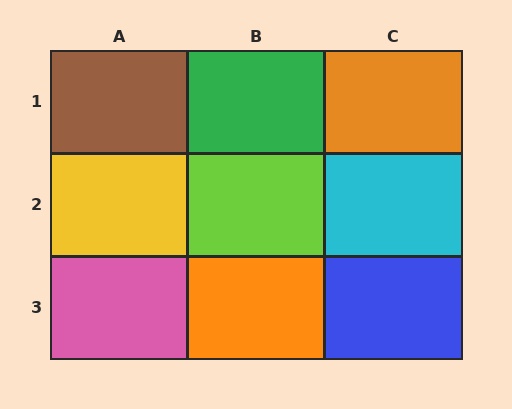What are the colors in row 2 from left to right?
Yellow, lime, cyan.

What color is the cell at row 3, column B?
Orange.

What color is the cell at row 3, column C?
Blue.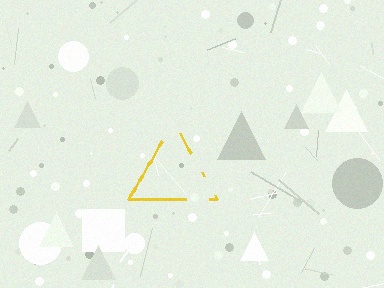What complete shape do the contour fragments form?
The contour fragments form a triangle.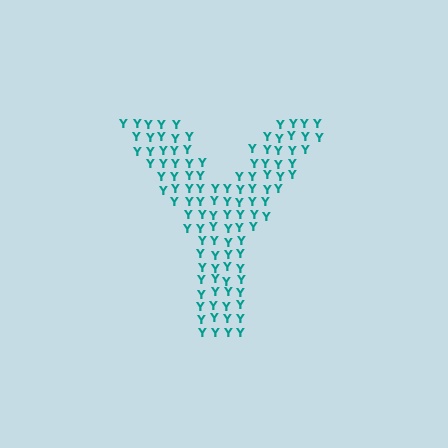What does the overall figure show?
The overall figure shows the letter Y.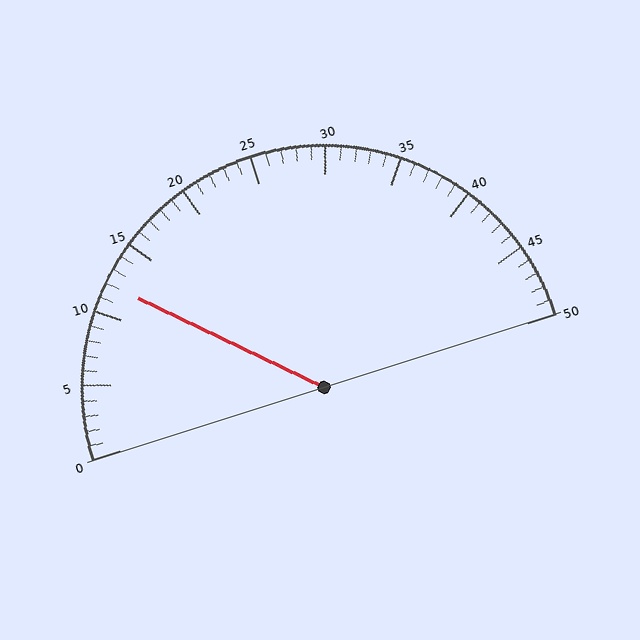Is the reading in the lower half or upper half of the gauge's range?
The reading is in the lower half of the range (0 to 50).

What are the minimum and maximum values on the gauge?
The gauge ranges from 0 to 50.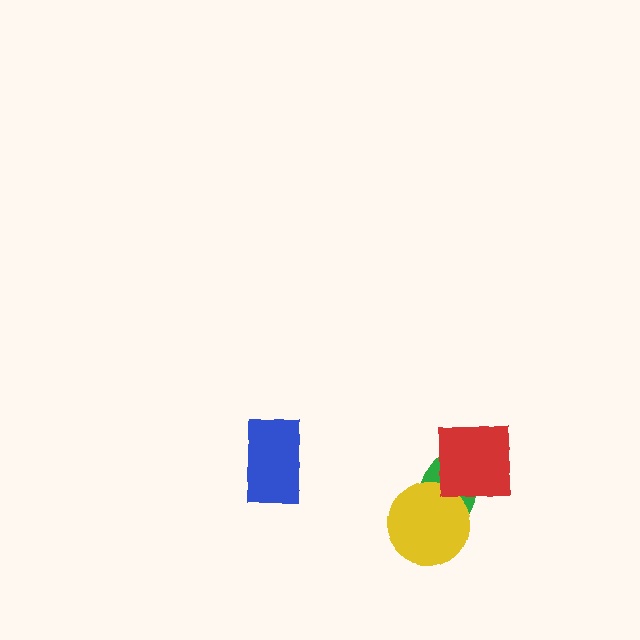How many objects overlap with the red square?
1 object overlaps with the red square.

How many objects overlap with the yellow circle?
1 object overlaps with the yellow circle.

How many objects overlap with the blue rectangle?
0 objects overlap with the blue rectangle.